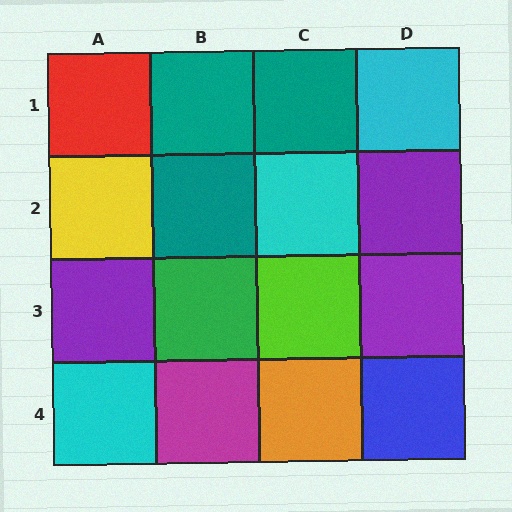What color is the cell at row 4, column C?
Orange.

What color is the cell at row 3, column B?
Green.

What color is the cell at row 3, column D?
Purple.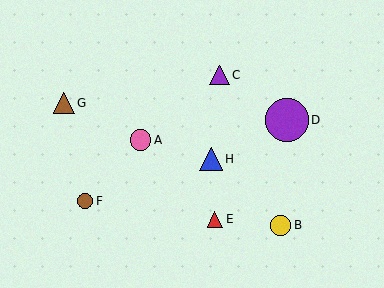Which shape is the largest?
The purple circle (labeled D) is the largest.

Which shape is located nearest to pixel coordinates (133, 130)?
The pink circle (labeled A) at (140, 140) is nearest to that location.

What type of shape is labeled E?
Shape E is a red triangle.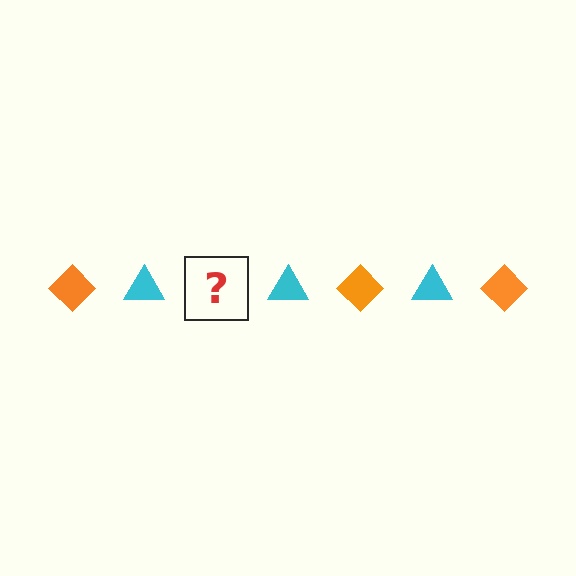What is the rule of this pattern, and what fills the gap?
The rule is that the pattern alternates between orange diamond and cyan triangle. The gap should be filled with an orange diamond.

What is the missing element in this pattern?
The missing element is an orange diamond.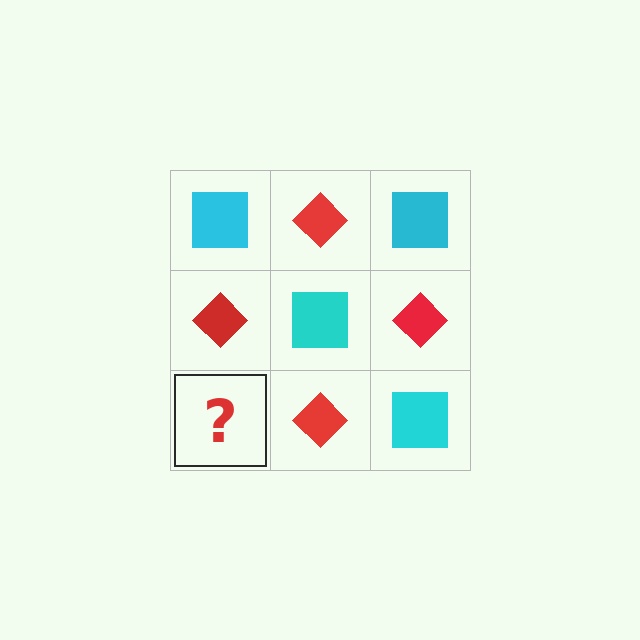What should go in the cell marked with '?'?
The missing cell should contain a cyan square.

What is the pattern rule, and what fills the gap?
The rule is that it alternates cyan square and red diamond in a checkerboard pattern. The gap should be filled with a cyan square.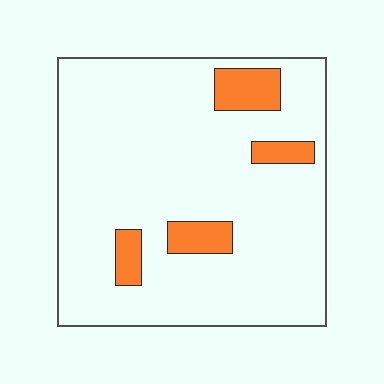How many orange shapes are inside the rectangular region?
4.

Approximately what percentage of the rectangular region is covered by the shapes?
Approximately 10%.